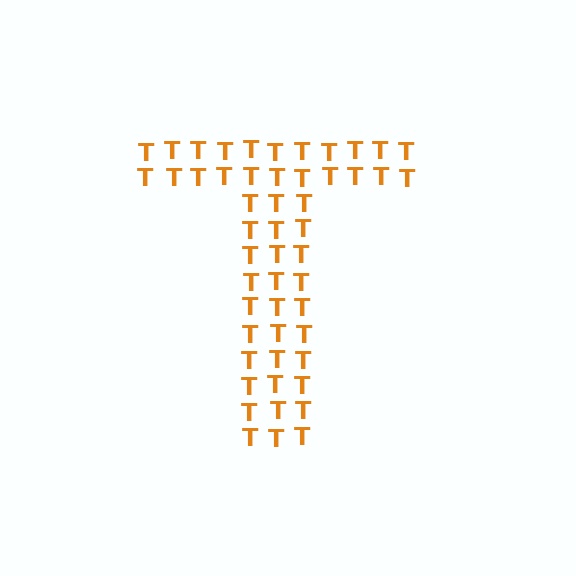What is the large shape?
The large shape is the letter T.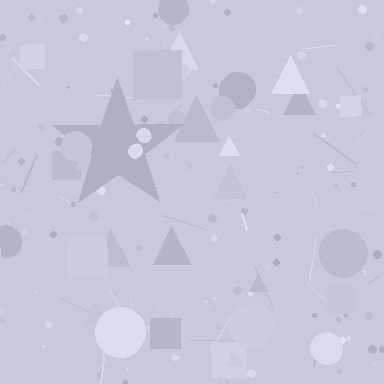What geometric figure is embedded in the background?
A star is embedded in the background.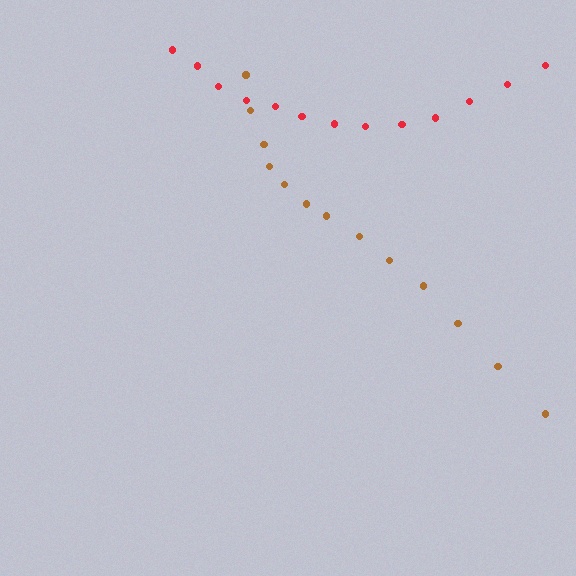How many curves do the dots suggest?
There are 2 distinct paths.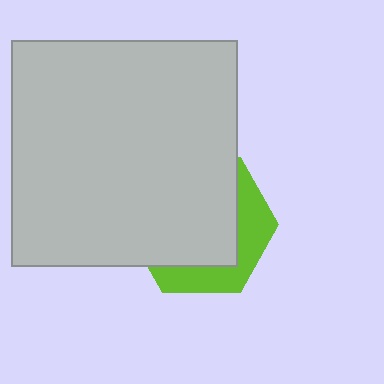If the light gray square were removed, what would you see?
You would see the complete lime hexagon.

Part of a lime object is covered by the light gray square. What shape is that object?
It is a hexagon.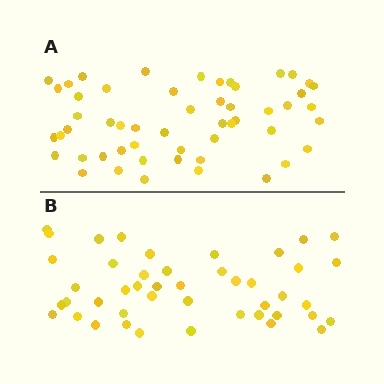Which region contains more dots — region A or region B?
Region A (the top region) has more dots.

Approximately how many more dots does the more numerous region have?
Region A has roughly 8 or so more dots than region B.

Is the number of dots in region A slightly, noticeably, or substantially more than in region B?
Region A has only slightly more — the two regions are fairly close. The ratio is roughly 1.2 to 1.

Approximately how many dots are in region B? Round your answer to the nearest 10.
About 40 dots. (The exact count is 45, which rounds to 40.)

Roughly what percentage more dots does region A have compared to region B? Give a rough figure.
About 20% more.